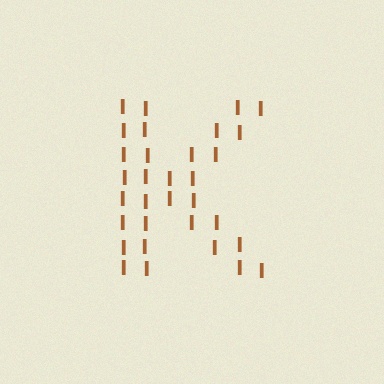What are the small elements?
The small elements are letter I's.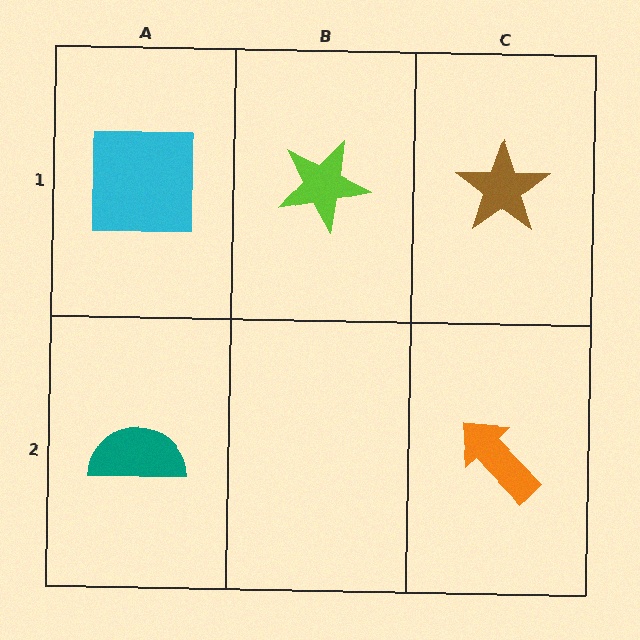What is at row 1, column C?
A brown star.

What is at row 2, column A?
A teal semicircle.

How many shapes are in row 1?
3 shapes.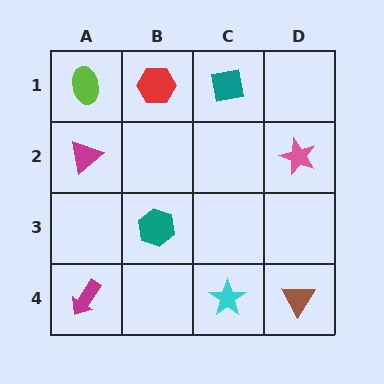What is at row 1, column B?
A red hexagon.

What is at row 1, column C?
A teal square.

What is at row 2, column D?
A pink star.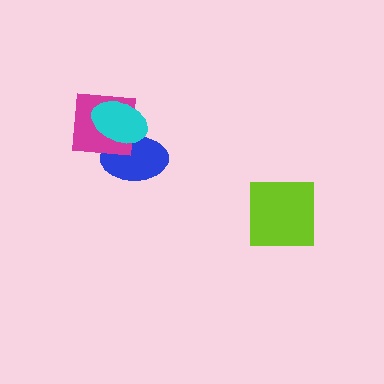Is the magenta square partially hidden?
Yes, it is partially covered by another shape.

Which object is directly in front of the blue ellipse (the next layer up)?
The magenta square is directly in front of the blue ellipse.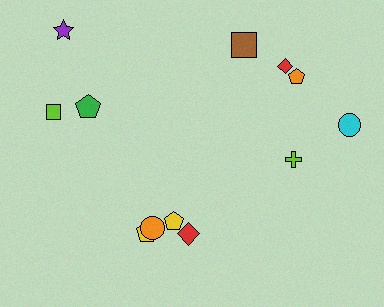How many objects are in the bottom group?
There are 4 objects.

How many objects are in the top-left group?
There are 3 objects.